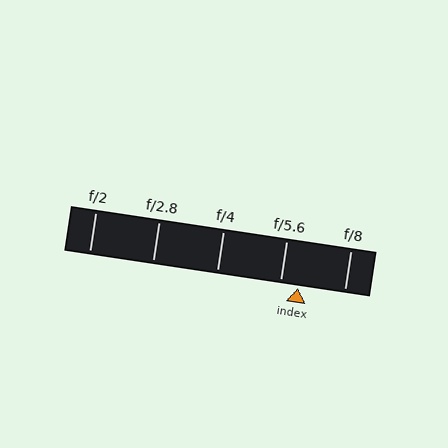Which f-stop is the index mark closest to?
The index mark is closest to f/5.6.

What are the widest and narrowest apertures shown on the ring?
The widest aperture shown is f/2 and the narrowest is f/8.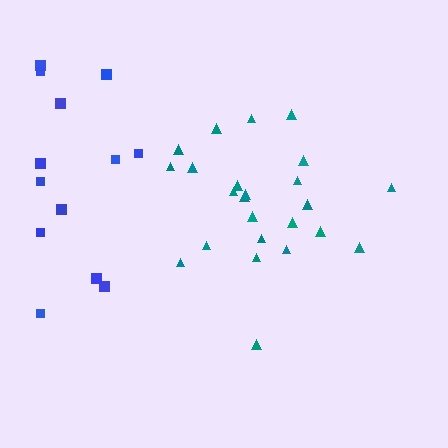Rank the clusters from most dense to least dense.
teal, blue.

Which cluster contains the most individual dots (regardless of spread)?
Teal (24).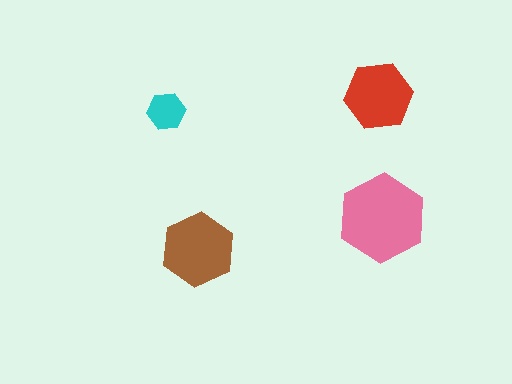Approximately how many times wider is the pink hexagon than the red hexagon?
About 1.5 times wider.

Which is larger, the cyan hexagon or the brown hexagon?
The brown one.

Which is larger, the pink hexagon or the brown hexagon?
The pink one.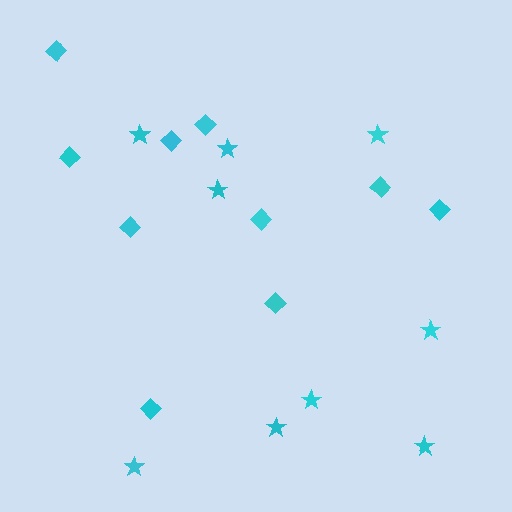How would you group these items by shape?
There are 2 groups: one group of diamonds (10) and one group of stars (9).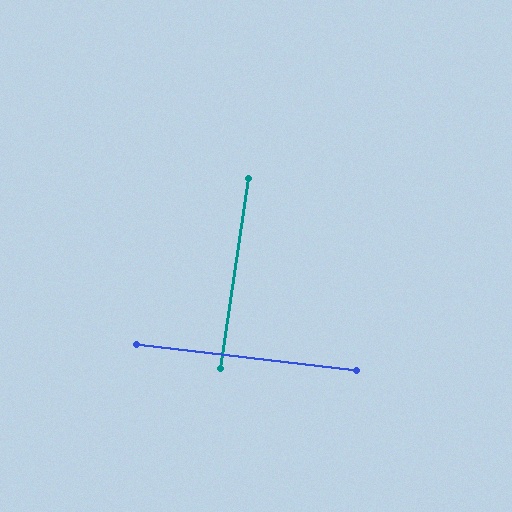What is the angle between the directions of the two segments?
Approximately 89 degrees.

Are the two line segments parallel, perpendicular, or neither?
Perpendicular — they meet at approximately 89°.